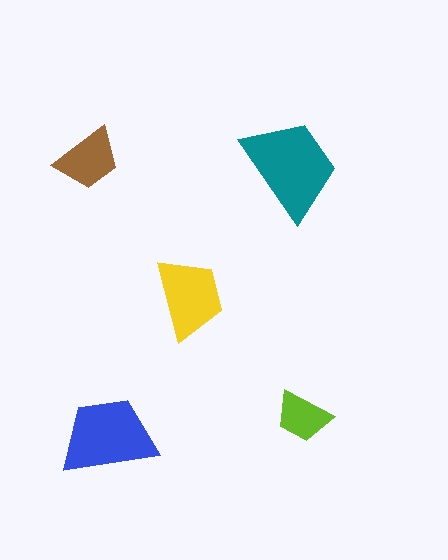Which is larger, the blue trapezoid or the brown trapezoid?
The blue one.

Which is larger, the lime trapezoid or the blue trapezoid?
The blue one.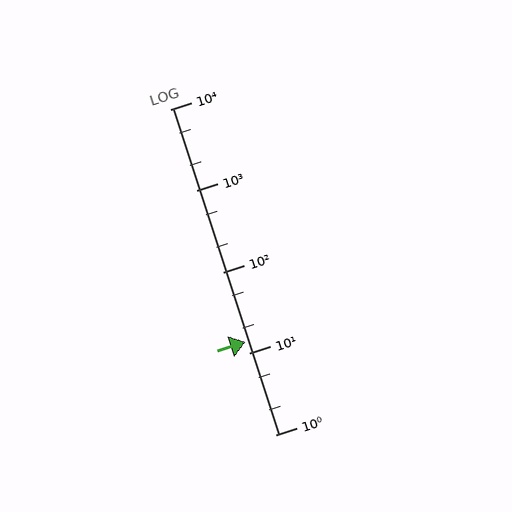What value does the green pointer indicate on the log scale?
The pointer indicates approximately 14.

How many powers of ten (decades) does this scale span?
The scale spans 4 decades, from 1 to 10000.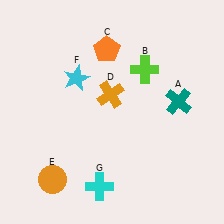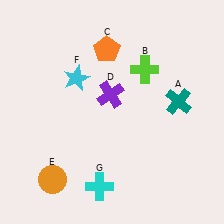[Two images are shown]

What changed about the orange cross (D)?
In Image 1, D is orange. In Image 2, it changed to purple.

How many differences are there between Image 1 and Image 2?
There is 1 difference between the two images.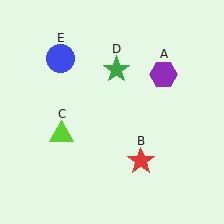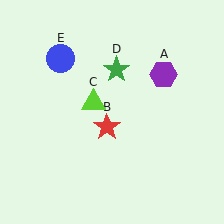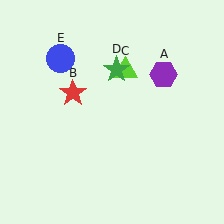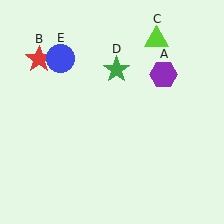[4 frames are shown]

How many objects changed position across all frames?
2 objects changed position: red star (object B), lime triangle (object C).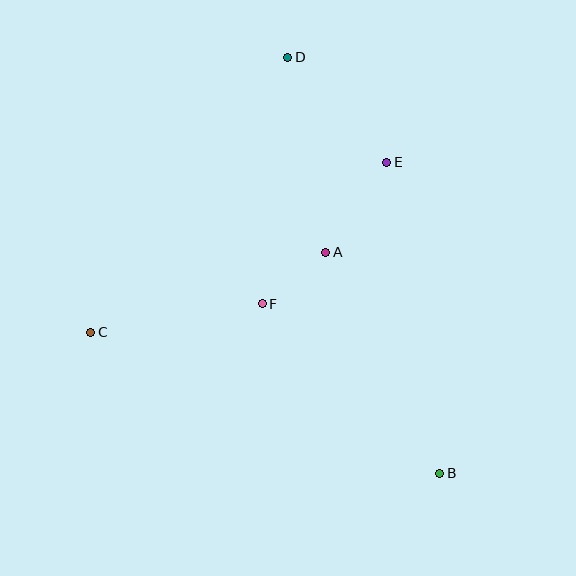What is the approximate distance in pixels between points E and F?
The distance between E and F is approximately 188 pixels.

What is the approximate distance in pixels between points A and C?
The distance between A and C is approximately 248 pixels.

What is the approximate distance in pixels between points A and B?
The distance between A and B is approximately 249 pixels.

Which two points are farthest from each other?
Points B and D are farthest from each other.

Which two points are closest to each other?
Points A and F are closest to each other.